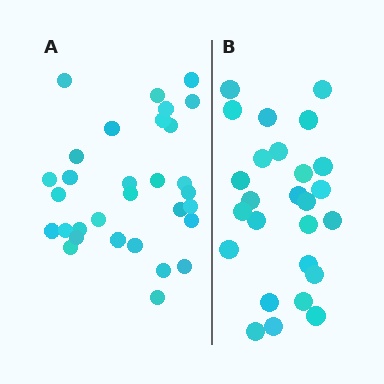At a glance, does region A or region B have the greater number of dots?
Region A (the left region) has more dots.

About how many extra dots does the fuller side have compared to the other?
Region A has about 5 more dots than region B.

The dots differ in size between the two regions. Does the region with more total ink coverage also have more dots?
No. Region B has more total ink coverage because its dots are larger, but region A actually contains more individual dots. Total area can be misleading — the number of items is what matters here.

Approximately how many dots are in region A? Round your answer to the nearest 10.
About 30 dots. (The exact count is 31, which rounds to 30.)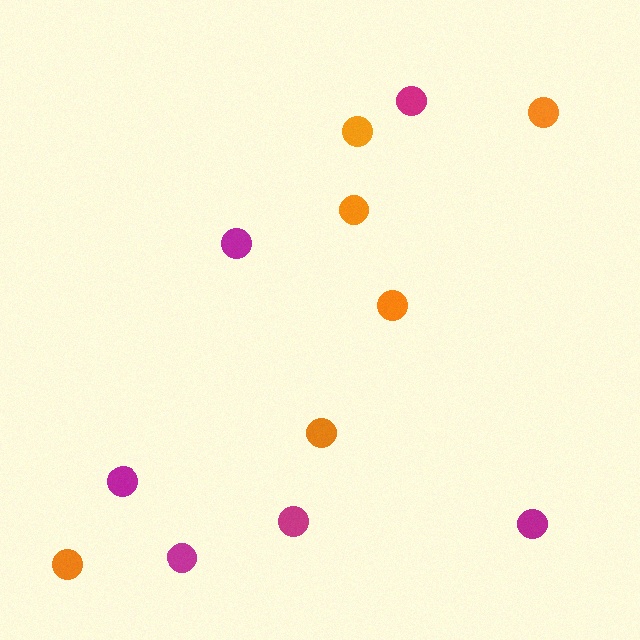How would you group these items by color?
There are 2 groups: one group of magenta circles (6) and one group of orange circles (6).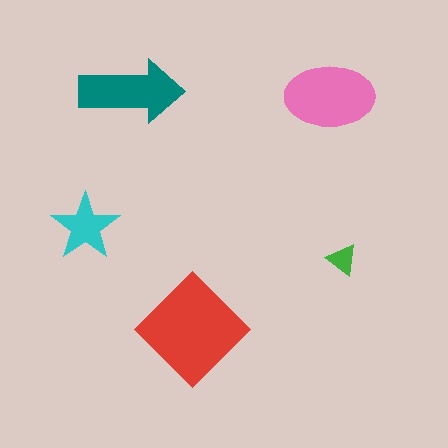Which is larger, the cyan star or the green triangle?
The cyan star.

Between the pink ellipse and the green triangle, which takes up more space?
The pink ellipse.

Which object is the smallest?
The green triangle.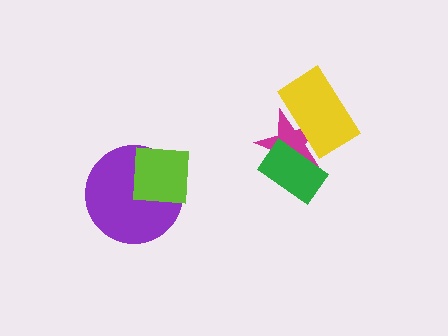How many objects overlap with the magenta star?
2 objects overlap with the magenta star.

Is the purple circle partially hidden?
Yes, it is partially covered by another shape.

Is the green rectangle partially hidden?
No, no other shape covers it.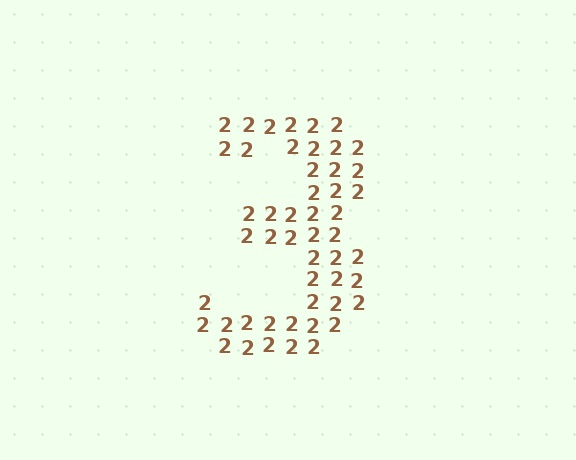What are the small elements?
The small elements are digit 2's.